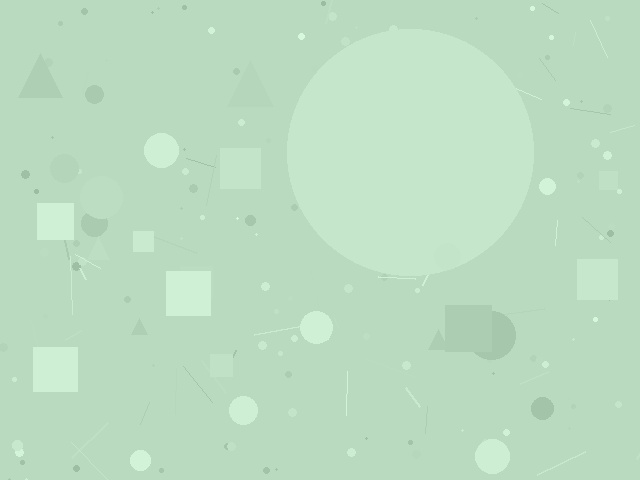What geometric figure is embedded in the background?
A circle is embedded in the background.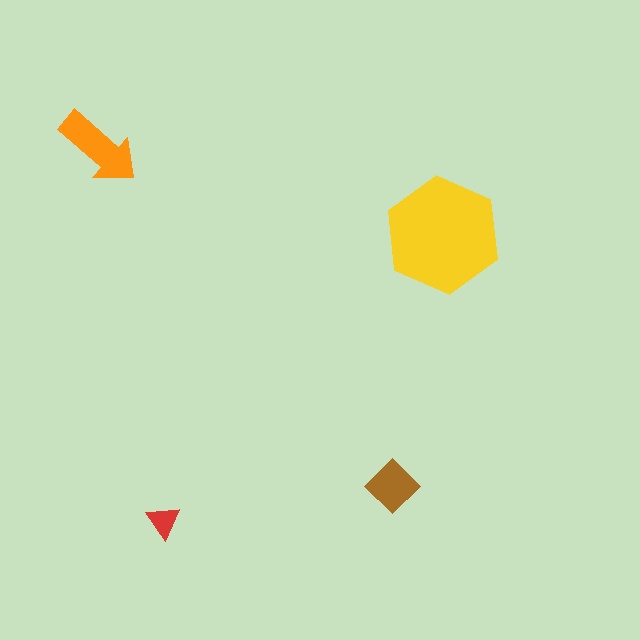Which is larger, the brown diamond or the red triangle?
The brown diamond.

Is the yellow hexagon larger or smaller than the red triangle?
Larger.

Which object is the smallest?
The red triangle.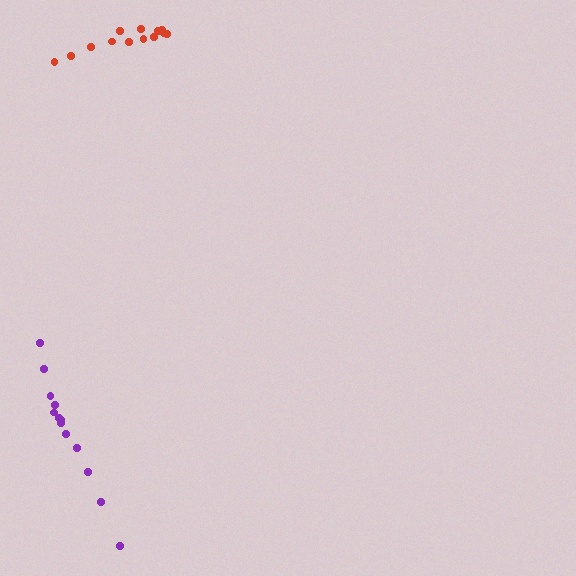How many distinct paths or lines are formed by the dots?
There are 2 distinct paths.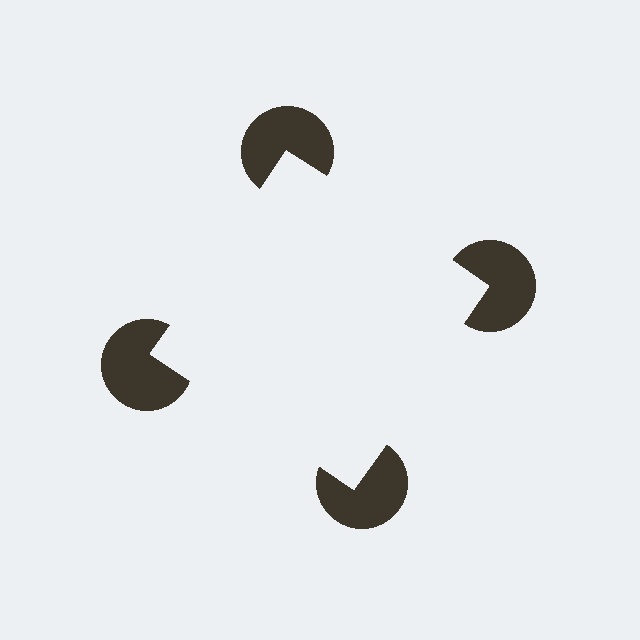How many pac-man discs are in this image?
There are 4 — one at each vertex of the illusory square.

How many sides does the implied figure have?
4 sides.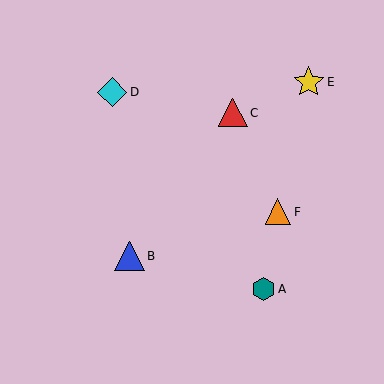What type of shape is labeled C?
Shape C is a red triangle.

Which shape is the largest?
The yellow star (labeled E) is the largest.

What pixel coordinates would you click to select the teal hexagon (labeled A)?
Click at (264, 289) to select the teal hexagon A.